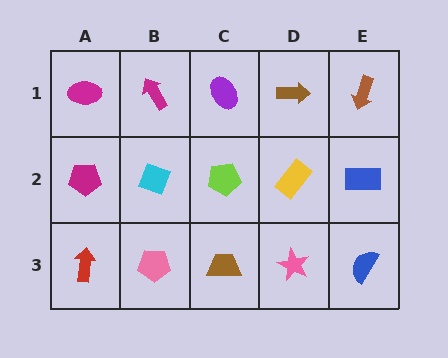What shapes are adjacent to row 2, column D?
A brown arrow (row 1, column D), a pink star (row 3, column D), a lime pentagon (row 2, column C), a blue rectangle (row 2, column E).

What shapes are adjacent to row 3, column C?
A lime pentagon (row 2, column C), a pink pentagon (row 3, column B), a pink star (row 3, column D).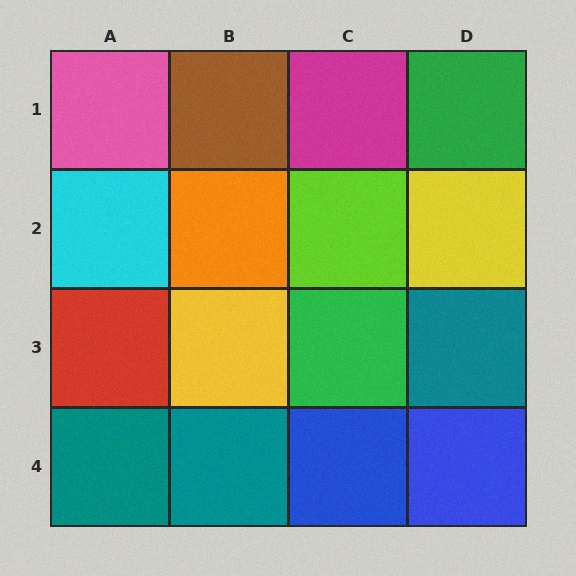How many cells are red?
1 cell is red.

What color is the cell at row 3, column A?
Red.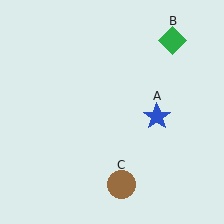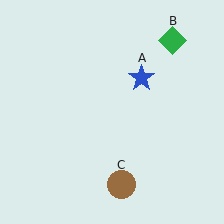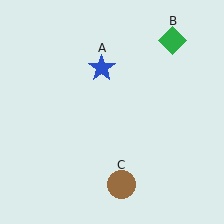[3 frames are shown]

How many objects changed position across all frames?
1 object changed position: blue star (object A).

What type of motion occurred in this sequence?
The blue star (object A) rotated counterclockwise around the center of the scene.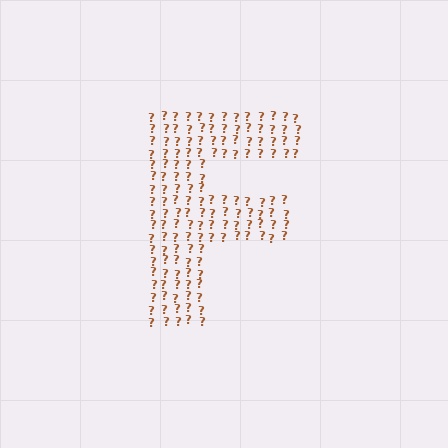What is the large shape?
The large shape is the letter F.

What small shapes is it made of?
It is made of small question marks.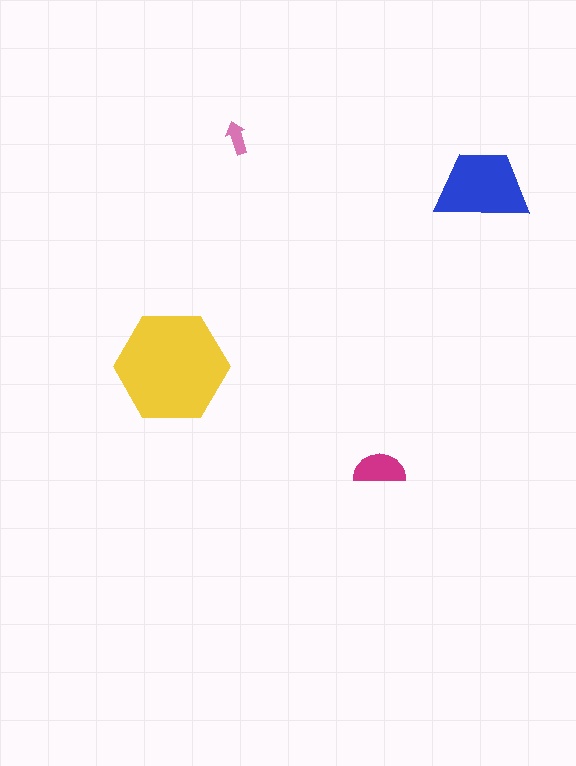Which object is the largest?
The yellow hexagon.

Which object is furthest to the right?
The blue trapezoid is rightmost.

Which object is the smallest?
The pink arrow.